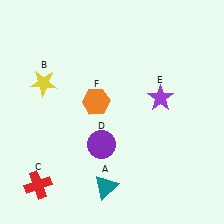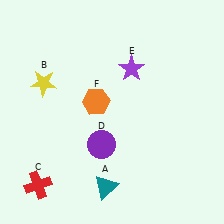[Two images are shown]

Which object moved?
The purple star (E) moved up.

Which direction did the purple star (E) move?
The purple star (E) moved up.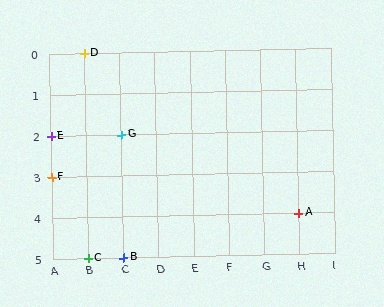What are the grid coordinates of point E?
Point E is at grid coordinates (A, 2).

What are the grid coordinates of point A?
Point A is at grid coordinates (H, 4).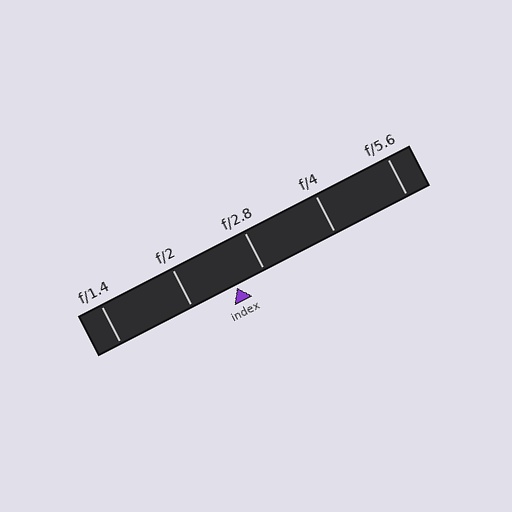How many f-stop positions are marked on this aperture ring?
There are 5 f-stop positions marked.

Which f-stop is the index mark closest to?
The index mark is closest to f/2.8.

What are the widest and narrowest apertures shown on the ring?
The widest aperture shown is f/1.4 and the narrowest is f/5.6.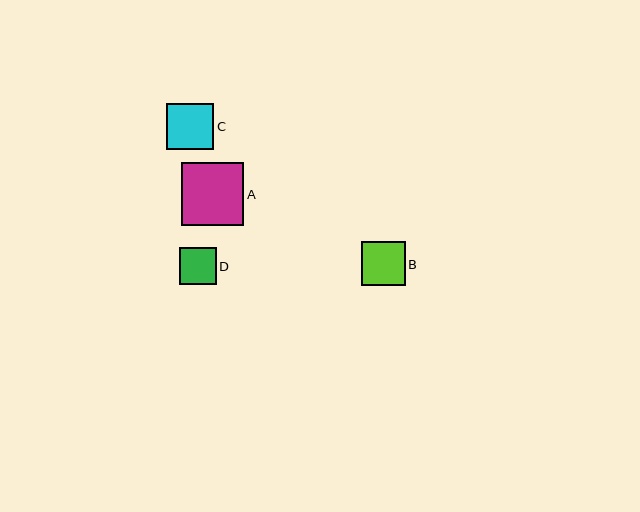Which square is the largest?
Square A is the largest with a size of approximately 62 pixels.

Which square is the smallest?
Square D is the smallest with a size of approximately 37 pixels.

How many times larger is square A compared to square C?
Square A is approximately 1.3 times the size of square C.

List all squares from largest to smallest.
From largest to smallest: A, C, B, D.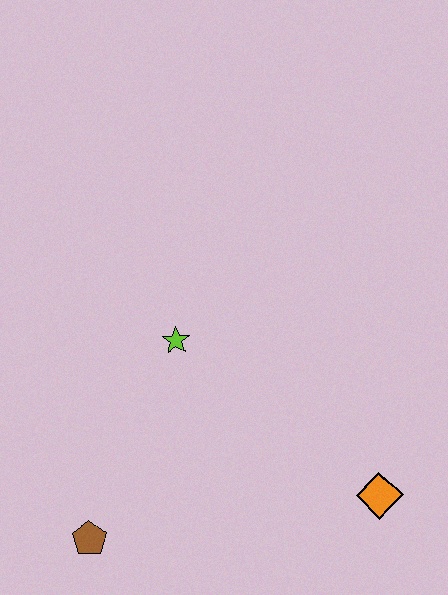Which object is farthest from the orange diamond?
The brown pentagon is farthest from the orange diamond.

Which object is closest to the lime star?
The brown pentagon is closest to the lime star.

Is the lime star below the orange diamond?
No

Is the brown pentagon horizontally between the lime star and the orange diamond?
No